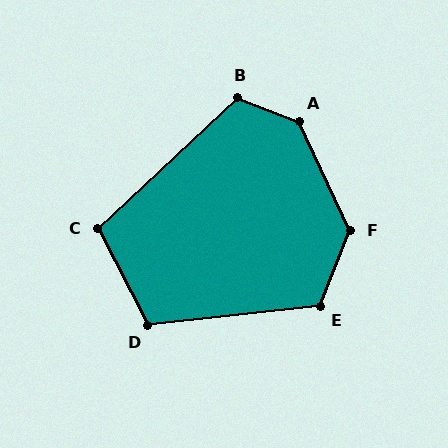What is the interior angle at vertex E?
Approximately 118 degrees (obtuse).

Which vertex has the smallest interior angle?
C, at approximately 106 degrees.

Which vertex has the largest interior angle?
A, at approximately 137 degrees.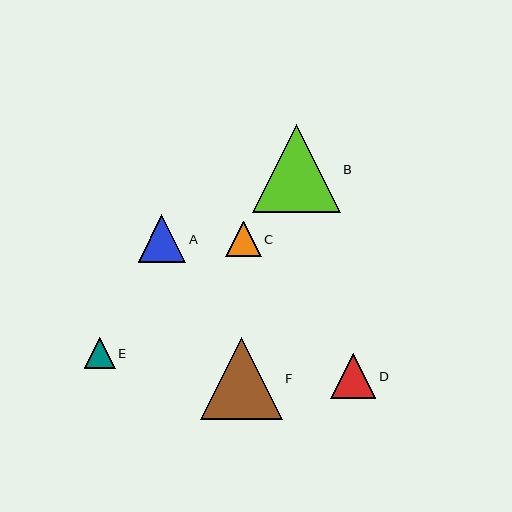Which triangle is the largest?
Triangle B is the largest with a size of approximately 88 pixels.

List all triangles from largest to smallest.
From largest to smallest: B, F, A, D, C, E.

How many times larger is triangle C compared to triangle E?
Triangle C is approximately 1.1 times the size of triangle E.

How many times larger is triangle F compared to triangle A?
Triangle F is approximately 1.7 times the size of triangle A.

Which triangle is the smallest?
Triangle E is the smallest with a size of approximately 31 pixels.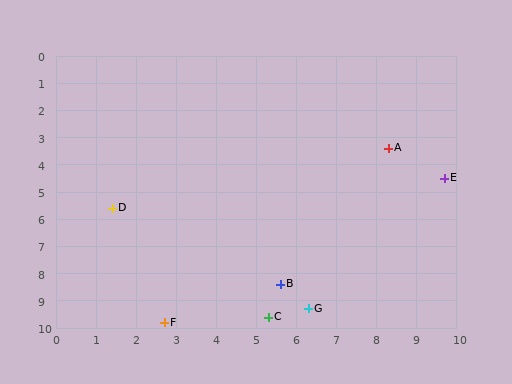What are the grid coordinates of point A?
Point A is at approximately (8.3, 3.4).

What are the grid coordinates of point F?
Point F is at approximately (2.7, 9.8).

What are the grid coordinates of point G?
Point G is at approximately (6.3, 9.3).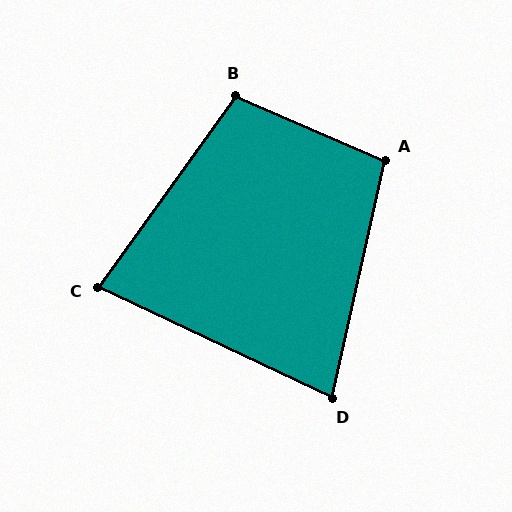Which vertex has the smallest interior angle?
D, at approximately 77 degrees.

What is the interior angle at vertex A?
Approximately 100 degrees (obtuse).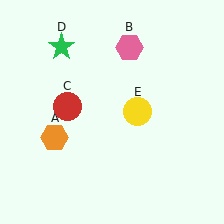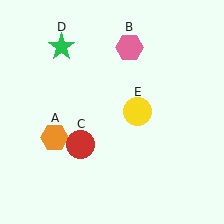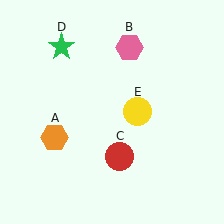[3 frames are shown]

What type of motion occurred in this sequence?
The red circle (object C) rotated counterclockwise around the center of the scene.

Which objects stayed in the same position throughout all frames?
Orange hexagon (object A) and pink hexagon (object B) and green star (object D) and yellow circle (object E) remained stationary.